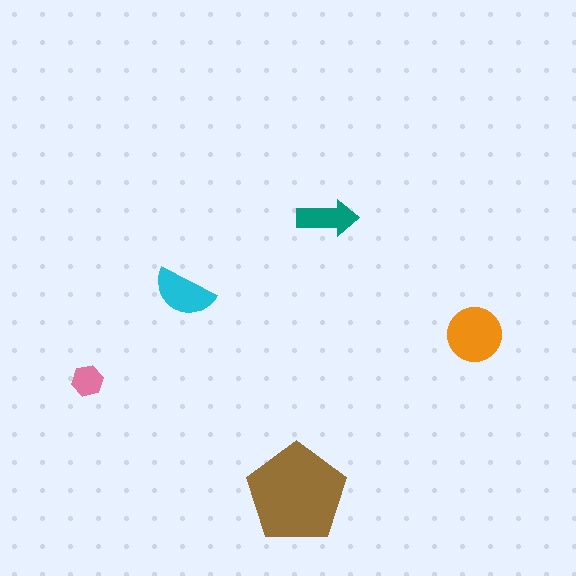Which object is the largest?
The brown pentagon.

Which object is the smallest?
The pink hexagon.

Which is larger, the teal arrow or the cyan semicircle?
The cyan semicircle.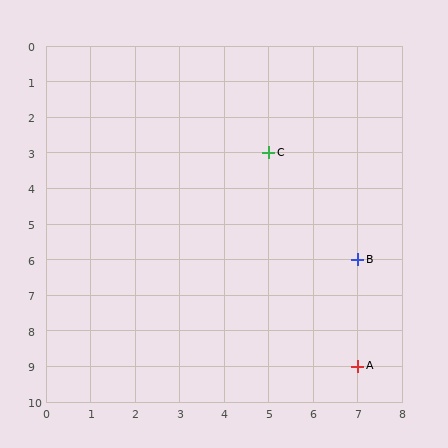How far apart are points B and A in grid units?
Points B and A are 3 rows apart.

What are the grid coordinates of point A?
Point A is at grid coordinates (7, 9).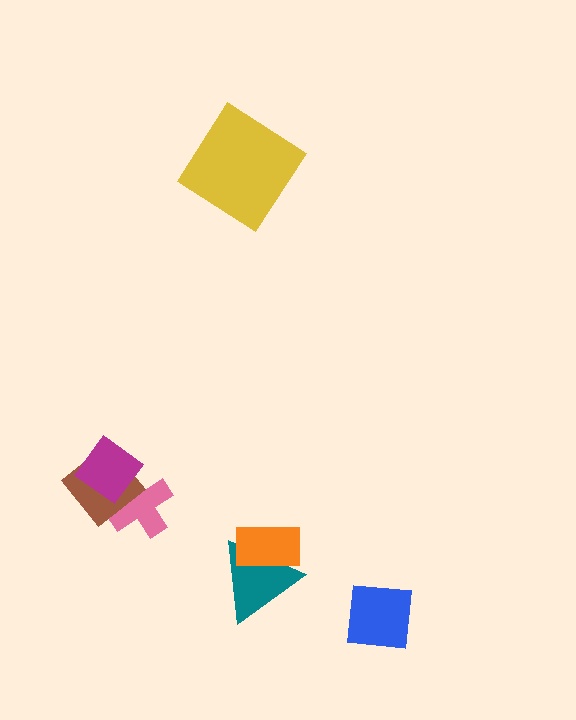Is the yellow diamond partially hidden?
No, no other shape covers it.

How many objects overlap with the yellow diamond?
0 objects overlap with the yellow diamond.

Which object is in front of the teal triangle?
The orange rectangle is in front of the teal triangle.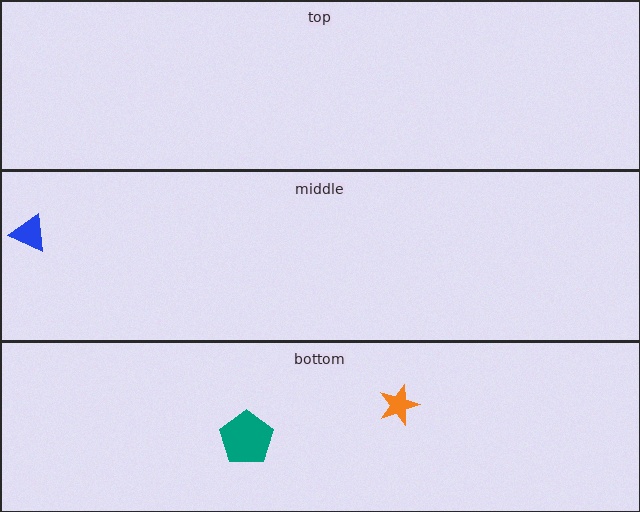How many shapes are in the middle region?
1.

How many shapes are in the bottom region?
2.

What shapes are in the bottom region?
The orange star, the teal pentagon.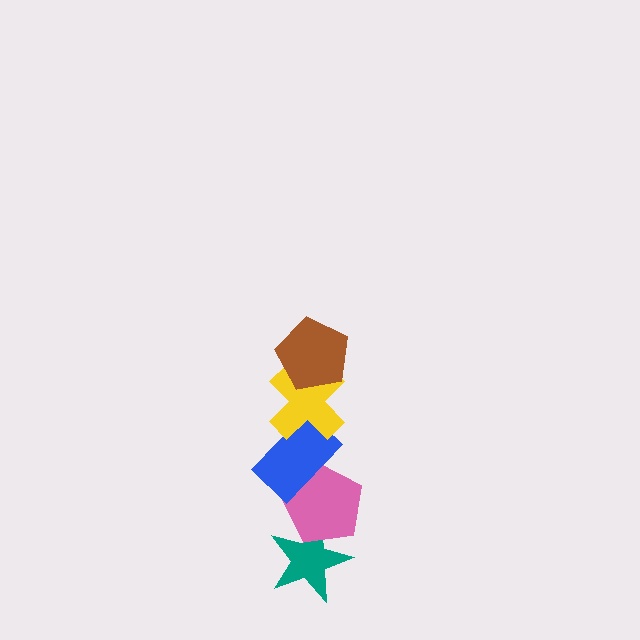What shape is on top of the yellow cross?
The brown pentagon is on top of the yellow cross.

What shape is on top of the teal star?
The pink pentagon is on top of the teal star.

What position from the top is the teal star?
The teal star is 5th from the top.